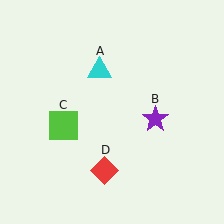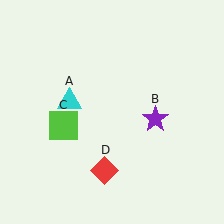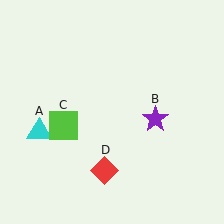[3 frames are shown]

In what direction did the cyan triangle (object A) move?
The cyan triangle (object A) moved down and to the left.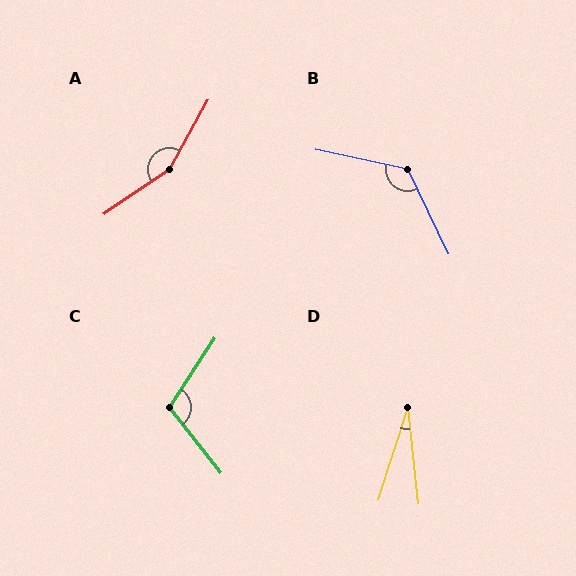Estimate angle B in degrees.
Approximately 128 degrees.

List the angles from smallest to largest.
D (24°), C (108°), B (128°), A (153°).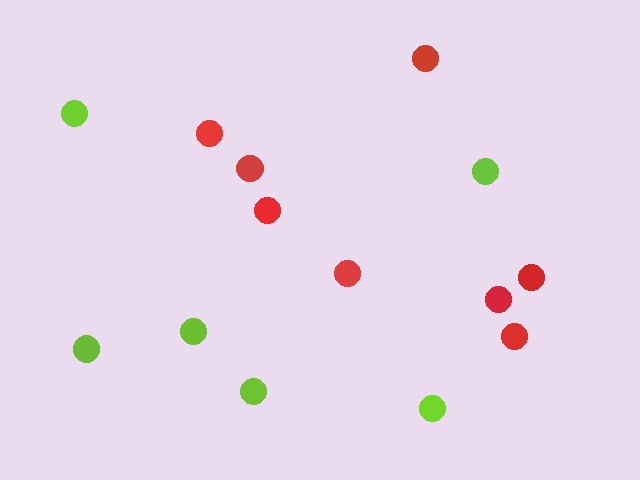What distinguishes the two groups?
There are 2 groups: one group of lime circles (6) and one group of red circles (8).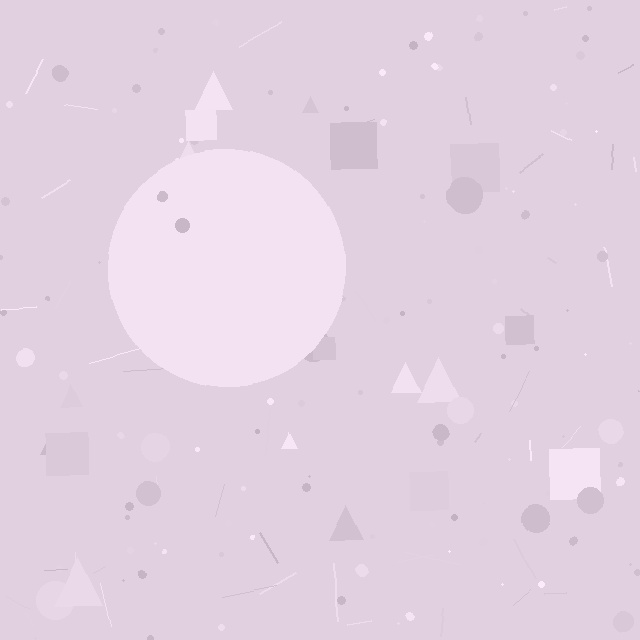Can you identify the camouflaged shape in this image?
The camouflaged shape is a circle.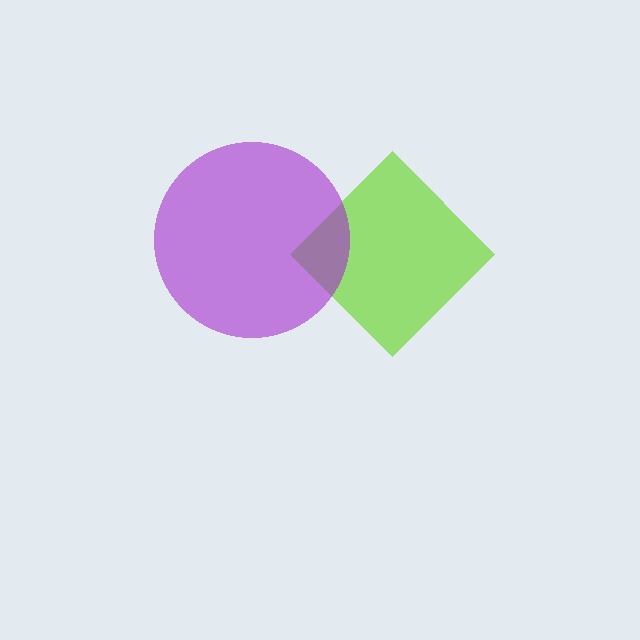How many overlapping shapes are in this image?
There are 2 overlapping shapes in the image.